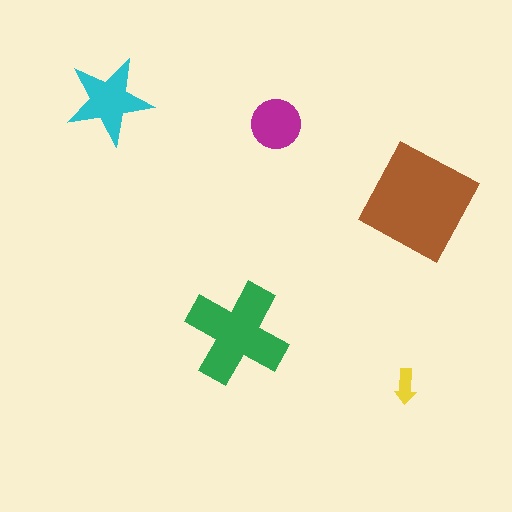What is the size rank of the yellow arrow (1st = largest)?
5th.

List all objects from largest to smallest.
The brown square, the green cross, the cyan star, the magenta circle, the yellow arrow.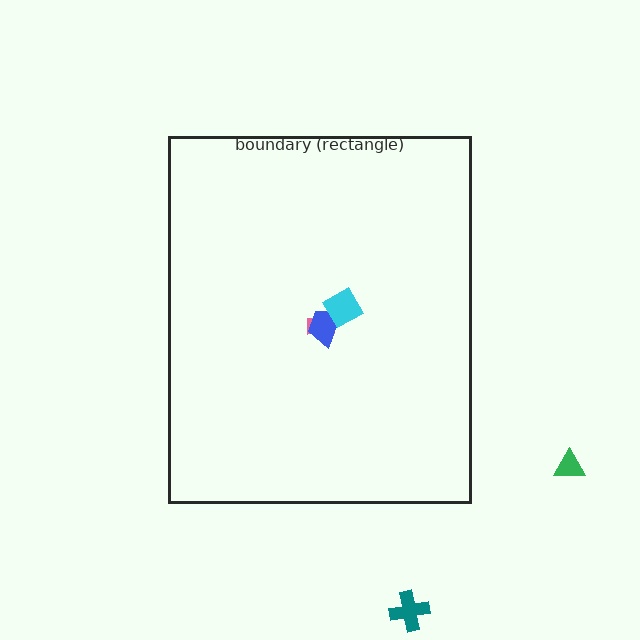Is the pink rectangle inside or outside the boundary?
Inside.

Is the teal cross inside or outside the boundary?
Outside.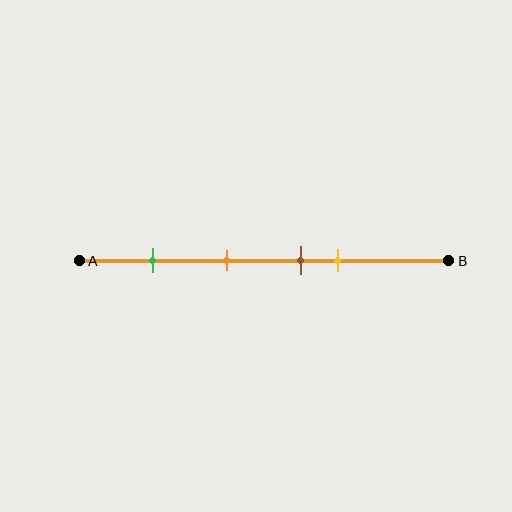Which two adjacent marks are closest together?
The brown and yellow marks are the closest adjacent pair.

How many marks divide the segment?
There are 4 marks dividing the segment.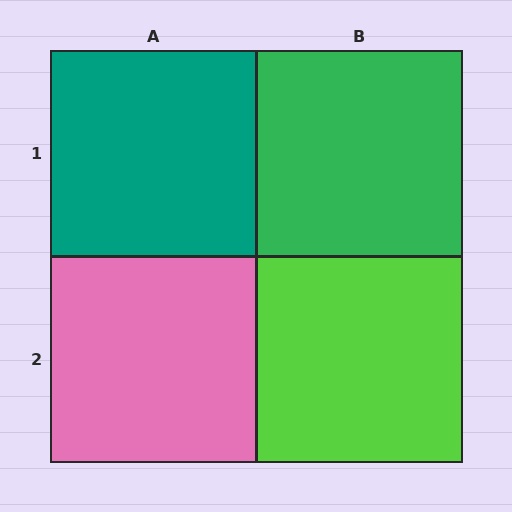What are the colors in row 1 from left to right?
Teal, green.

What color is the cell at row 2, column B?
Lime.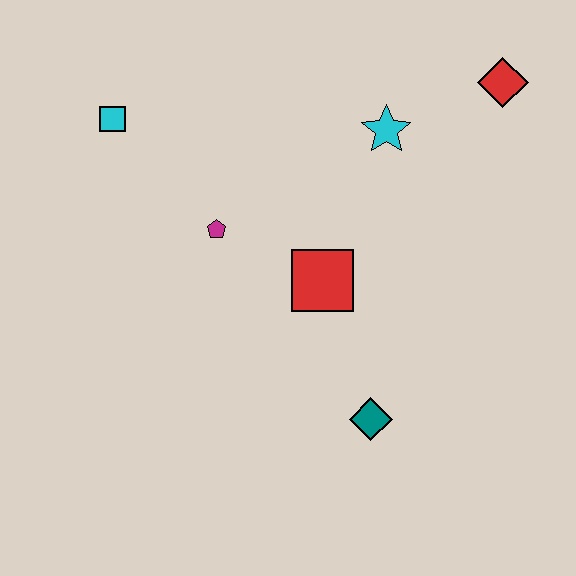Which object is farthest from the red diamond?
The cyan square is farthest from the red diamond.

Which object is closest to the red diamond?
The cyan star is closest to the red diamond.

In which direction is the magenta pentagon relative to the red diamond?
The magenta pentagon is to the left of the red diamond.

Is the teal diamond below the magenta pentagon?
Yes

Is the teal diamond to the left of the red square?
No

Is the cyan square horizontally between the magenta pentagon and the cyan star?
No